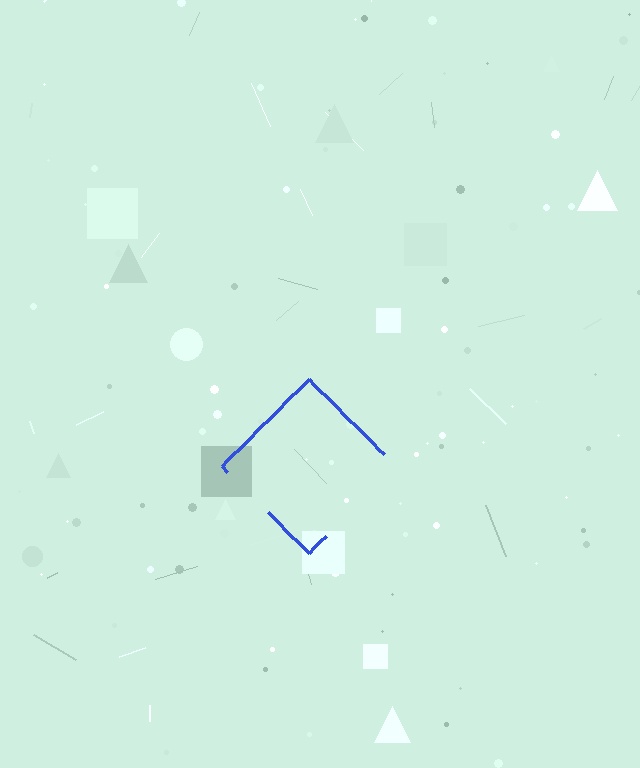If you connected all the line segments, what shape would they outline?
They would outline a diamond.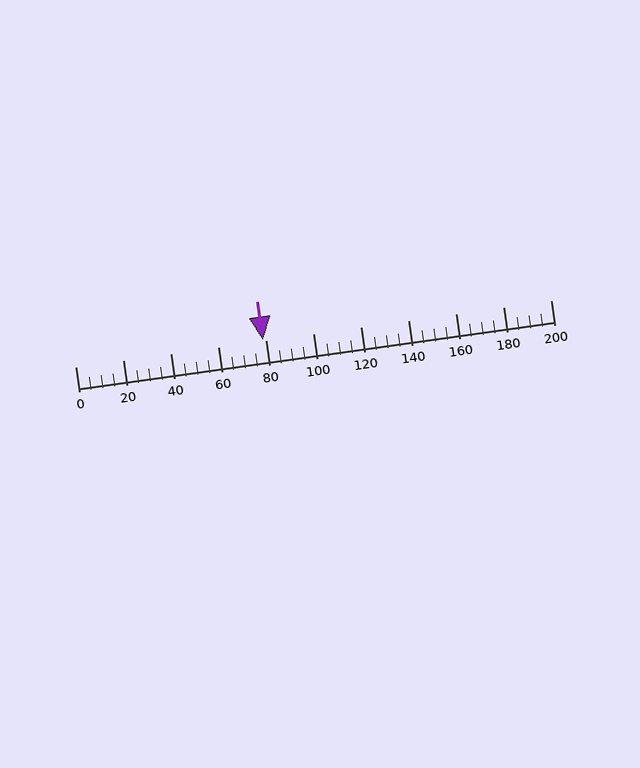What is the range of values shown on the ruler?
The ruler shows values from 0 to 200.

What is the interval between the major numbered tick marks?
The major tick marks are spaced 20 units apart.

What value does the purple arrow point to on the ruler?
The purple arrow points to approximately 79.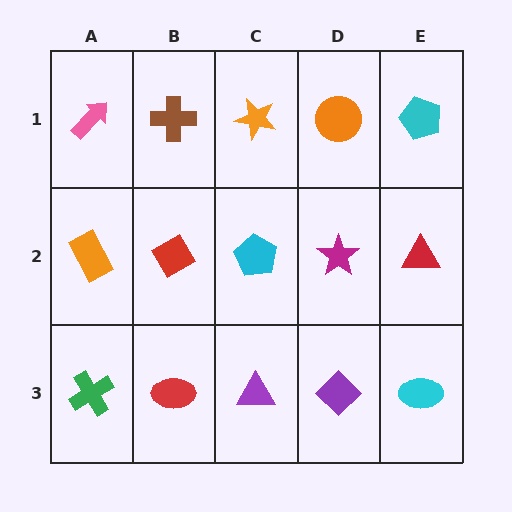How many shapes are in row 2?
5 shapes.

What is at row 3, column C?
A purple triangle.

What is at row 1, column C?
An orange star.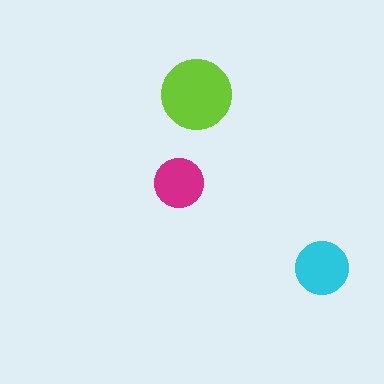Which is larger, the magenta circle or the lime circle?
The lime one.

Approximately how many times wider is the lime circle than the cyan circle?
About 1.5 times wider.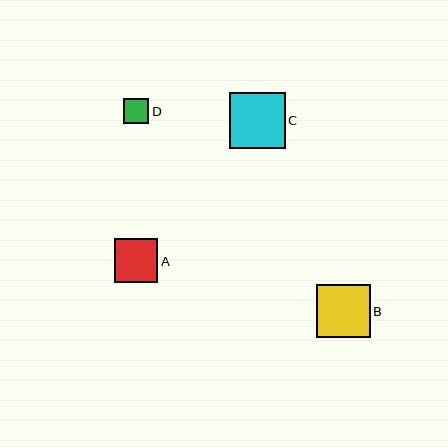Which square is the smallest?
Square D is the smallest with a size of approximately 25 pixels.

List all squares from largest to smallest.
From largest to smallest: C, B, A, D.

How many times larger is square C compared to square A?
Square C is approximately 1.3 times the size of square A.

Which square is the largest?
Square C is the largest with a size of approximately 56 pixels.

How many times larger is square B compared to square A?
Square B is approximately 1.2 times the size of square A.